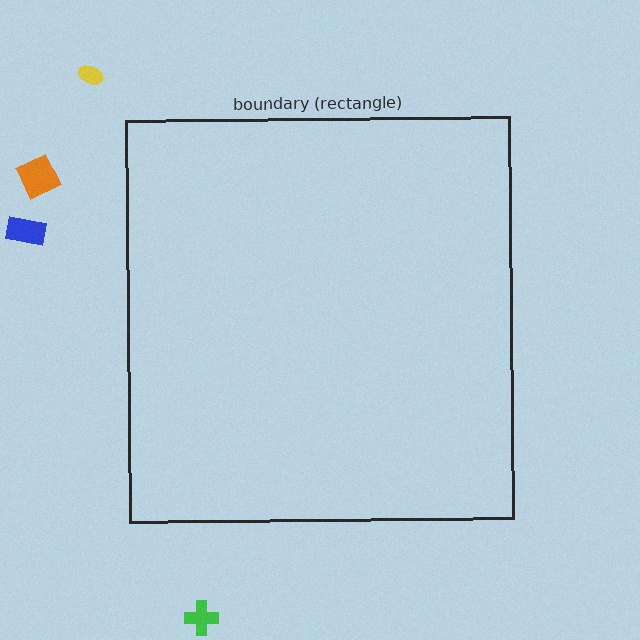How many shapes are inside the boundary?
0 inside, 4 outside.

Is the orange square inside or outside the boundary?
Outside.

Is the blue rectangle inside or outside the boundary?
Outside.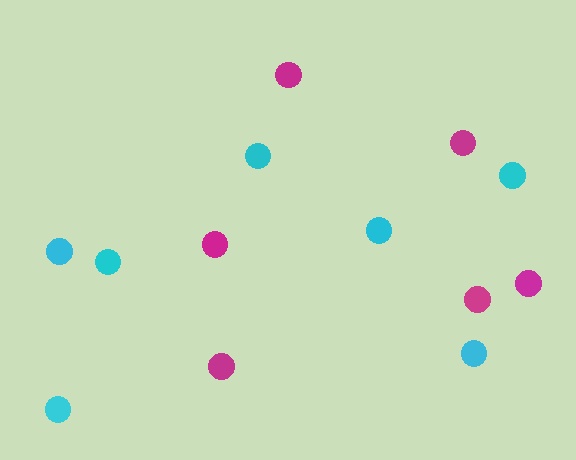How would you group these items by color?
There are 2 groups: one group of magenta circles (6) and one group of cyan circles (7).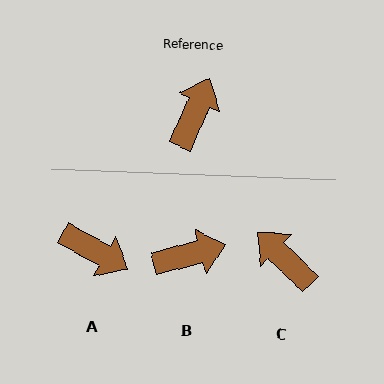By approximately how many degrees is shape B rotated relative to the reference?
Approximately 52 degrees clockwise.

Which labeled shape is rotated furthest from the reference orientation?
A, about 96 degrees away.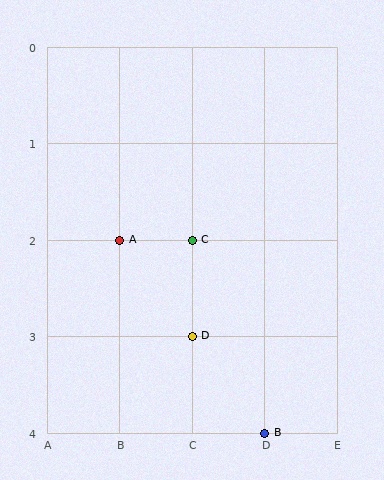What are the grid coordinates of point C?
Point C is at grid coordinates (C, 2).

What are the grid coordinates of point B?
Point B is at grid coordinates (D, 4).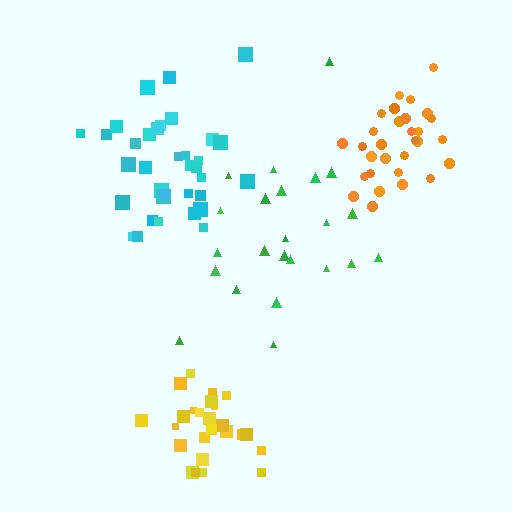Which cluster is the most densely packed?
Orange.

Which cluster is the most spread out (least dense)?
Green.